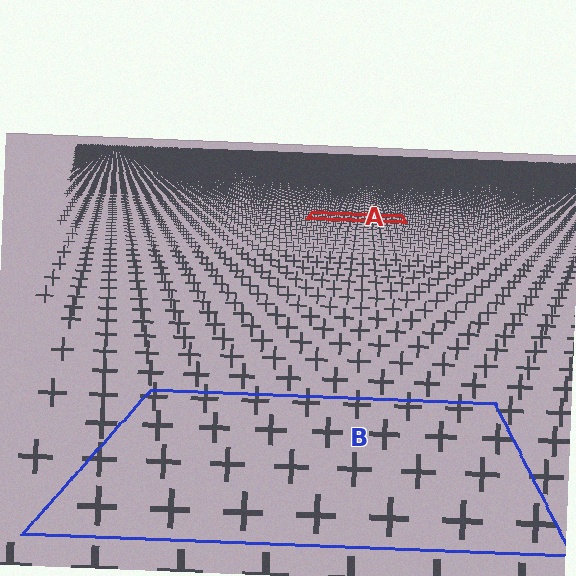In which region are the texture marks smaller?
The texture marks are smaller in region A, because it is farther away.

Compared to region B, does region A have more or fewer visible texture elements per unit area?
Region A has more texture elements per unit area — they are packed more densely because it is farther away.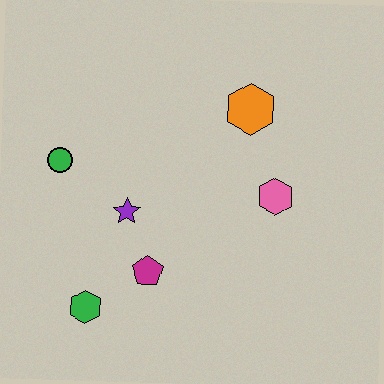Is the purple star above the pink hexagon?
No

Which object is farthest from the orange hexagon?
The green hexagon is farthest from the orange hexagon.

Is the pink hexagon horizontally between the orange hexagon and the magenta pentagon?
No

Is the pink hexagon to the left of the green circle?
No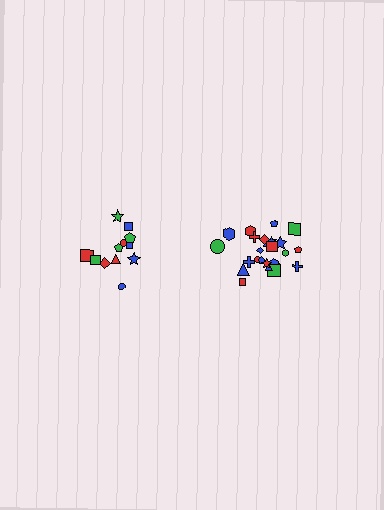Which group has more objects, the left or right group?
The right group.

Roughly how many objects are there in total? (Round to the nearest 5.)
Roughly 35 objects in total.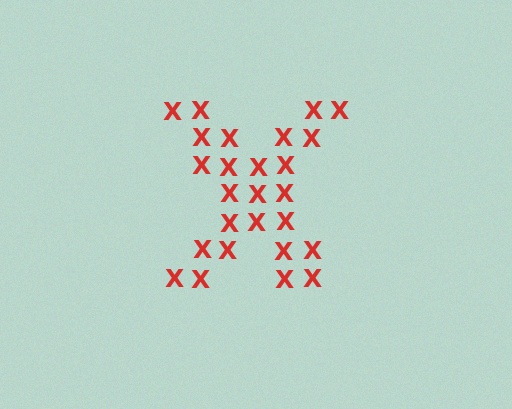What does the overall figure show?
The overall figure shows the letter X.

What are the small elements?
The small elements are letter X's.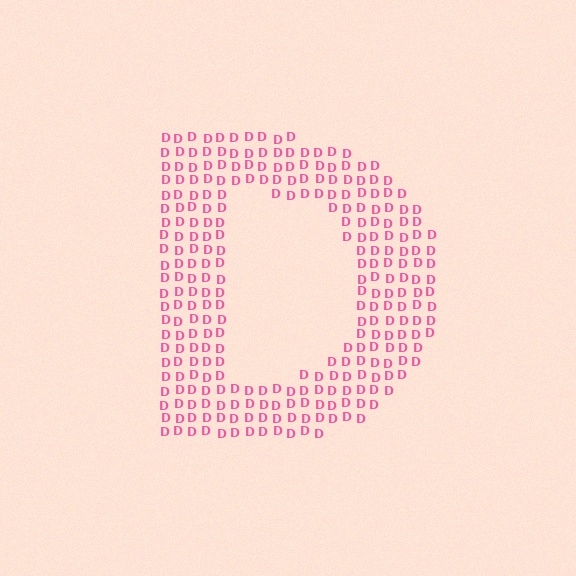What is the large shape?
The large shape is the letter D.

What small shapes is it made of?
It is made of small letter D's.